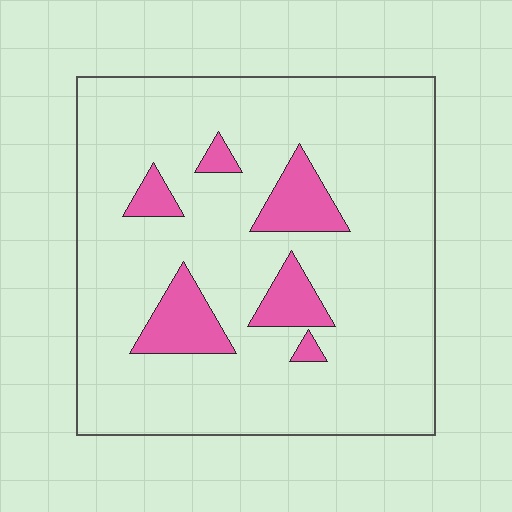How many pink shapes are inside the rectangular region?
6.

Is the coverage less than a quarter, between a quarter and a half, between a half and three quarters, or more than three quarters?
Less than a quarter.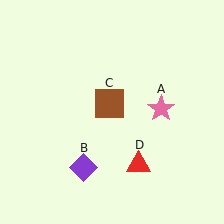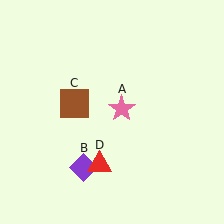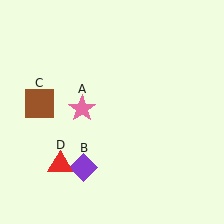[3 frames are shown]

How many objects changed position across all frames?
3 objects changed position: pink star (object A), brown square (object C), red triangle (object D).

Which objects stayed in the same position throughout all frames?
Purple diamond (object B) remained stationary.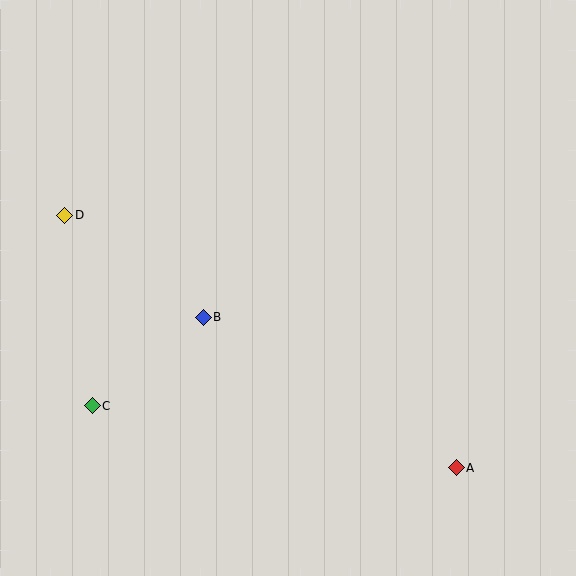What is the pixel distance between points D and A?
The distance between D and A is 466 pixels.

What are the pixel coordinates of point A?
Point A is at (456, 468).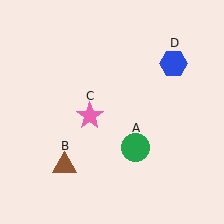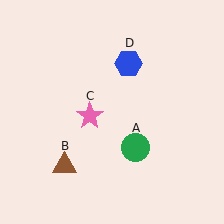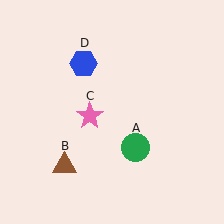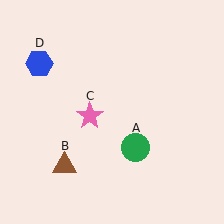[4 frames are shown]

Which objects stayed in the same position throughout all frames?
Green circle (object A) and brown triangle (object B) and pink star (object C) remained stationary.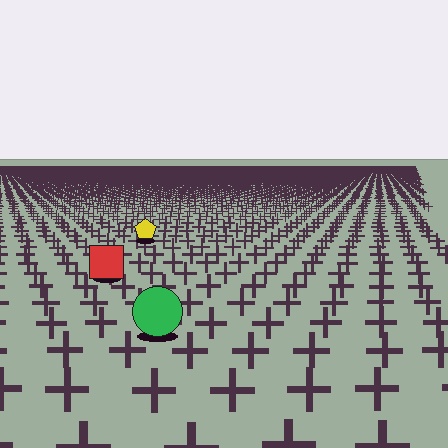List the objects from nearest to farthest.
From nearest to farthest: the green circle, the red square, the yellow pentagon.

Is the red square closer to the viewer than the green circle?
No. The green circle is closer — you can tell from the texture gradient: the ground texture is coarser near it.